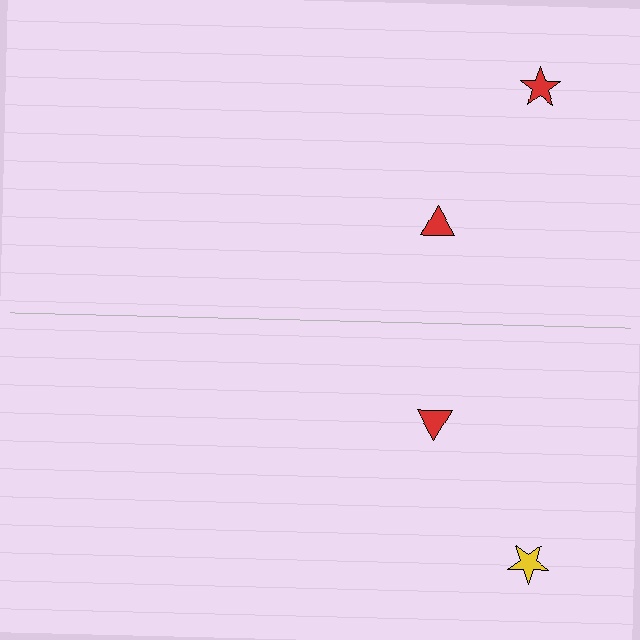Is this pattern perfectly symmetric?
No, the pattern is not perfectly symmetric. The yellow star on the bottom side breaks the symmetry — its mirror counterpart is red.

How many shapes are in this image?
There are 4 shapes in this image.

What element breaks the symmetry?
The yellow star on the bottom side breaks the symmetry — its mirror counterpart is red.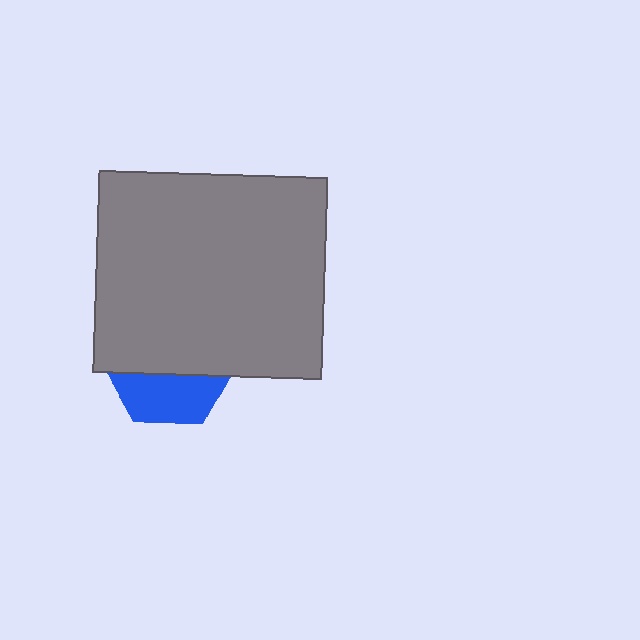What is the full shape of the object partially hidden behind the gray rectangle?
The partially hidden object is a blue hexagon.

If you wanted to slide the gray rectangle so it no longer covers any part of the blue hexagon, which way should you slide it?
Slide it up — that is the most direct way to separate the two shapes.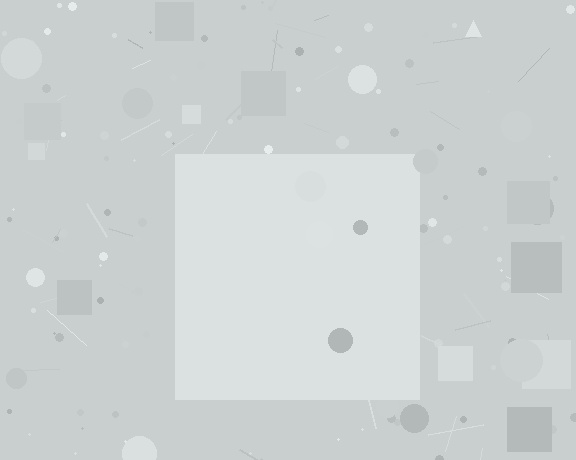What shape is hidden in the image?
A square is hidden in the image.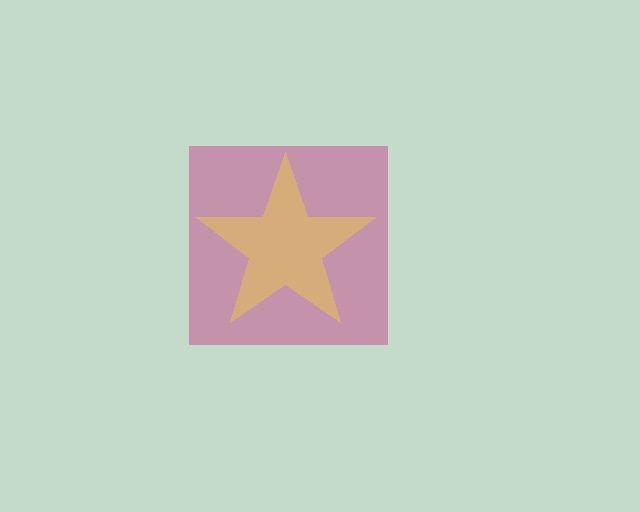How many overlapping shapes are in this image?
There are 2 overlapping shapes in the image.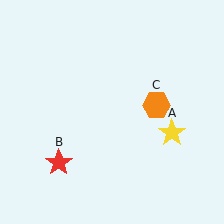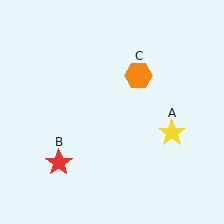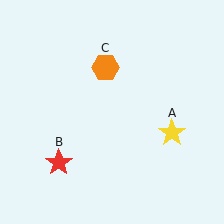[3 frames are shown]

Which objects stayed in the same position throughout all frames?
Yellow star (object A) and red star (object B) remained stationary.